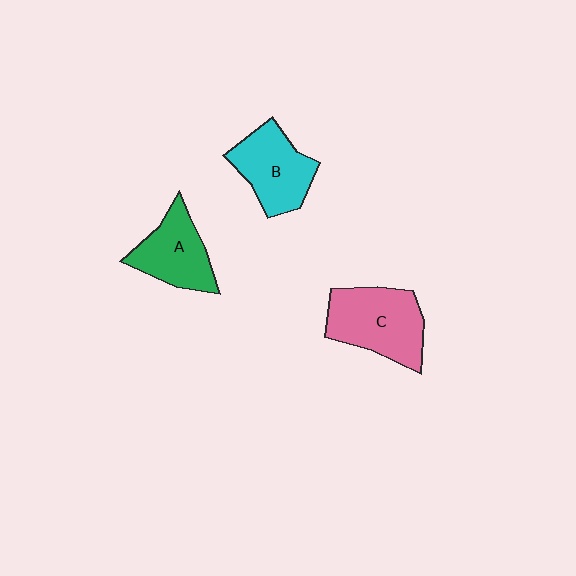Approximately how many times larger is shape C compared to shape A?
Approximately 1.3 times.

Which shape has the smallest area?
Shape A (green).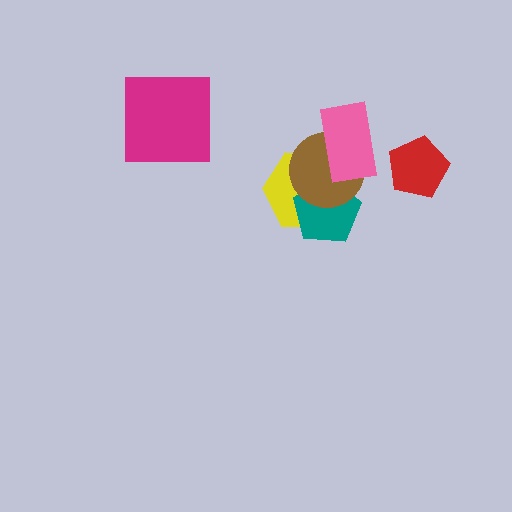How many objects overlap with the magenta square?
0 objects overlap with the magenta square.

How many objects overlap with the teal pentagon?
2 objects overlap with the teal pentagon.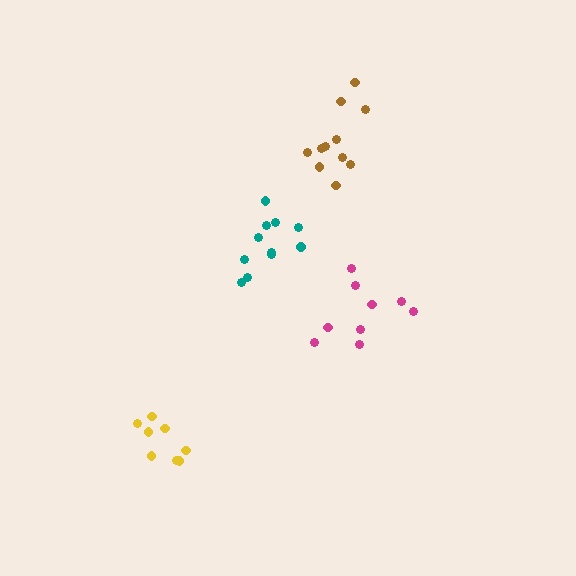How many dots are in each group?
Group 1: 11 dots, Group 2: 11 dots, Group 3: 9 dots, Group 4: 8 dots (39 total).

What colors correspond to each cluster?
The clusters are colored: teal, brown, magenta, yellow.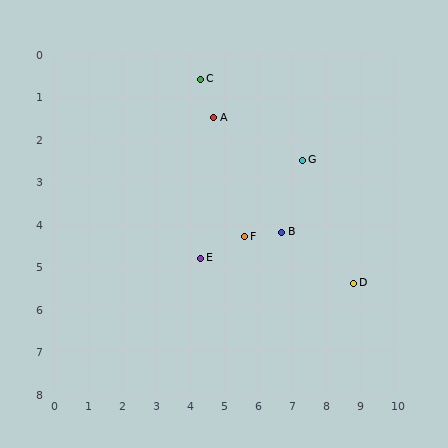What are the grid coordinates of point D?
Point D is at approximately (8.8, 5.4).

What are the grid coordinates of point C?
Point C is at approximately (4.3, 0.6).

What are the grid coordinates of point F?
Point F is at approximately (5.6, 4.3).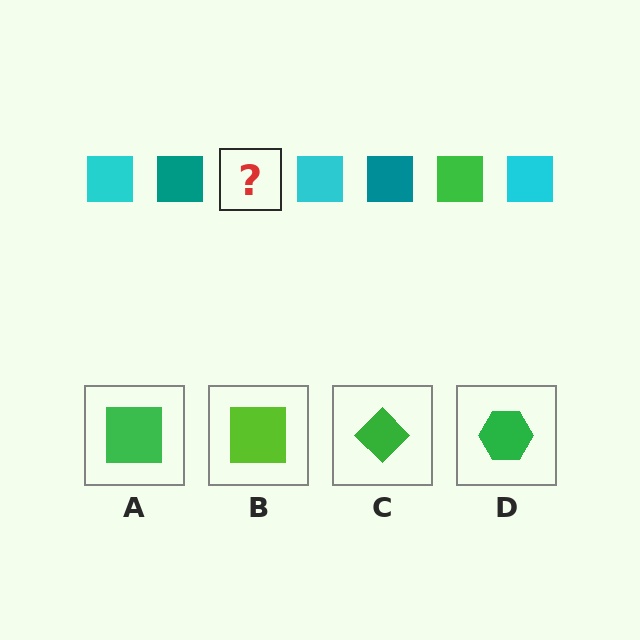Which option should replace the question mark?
Option A.